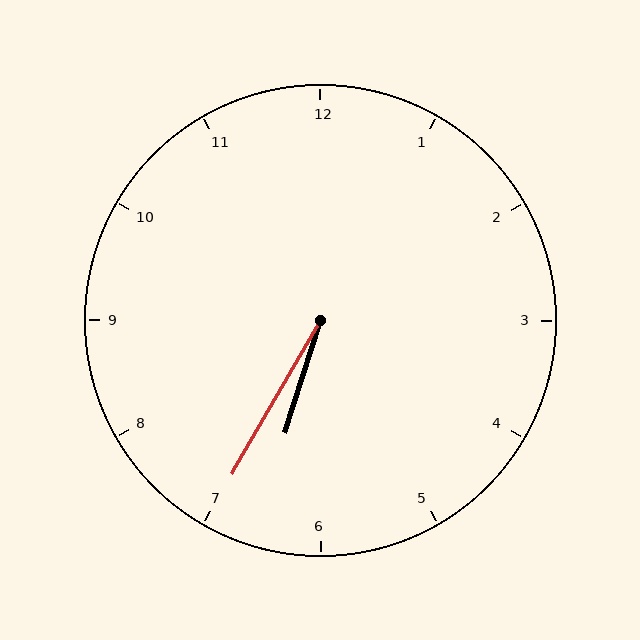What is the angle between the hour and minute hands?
Approximately 12 degrees.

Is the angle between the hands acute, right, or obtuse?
It is acute.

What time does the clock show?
6:35.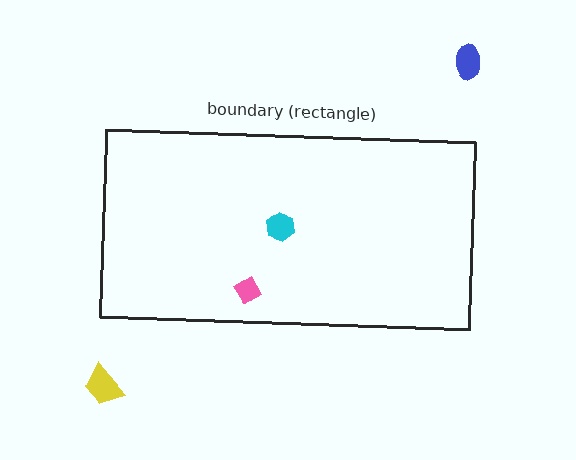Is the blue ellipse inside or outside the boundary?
Outside.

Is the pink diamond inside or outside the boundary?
Inside.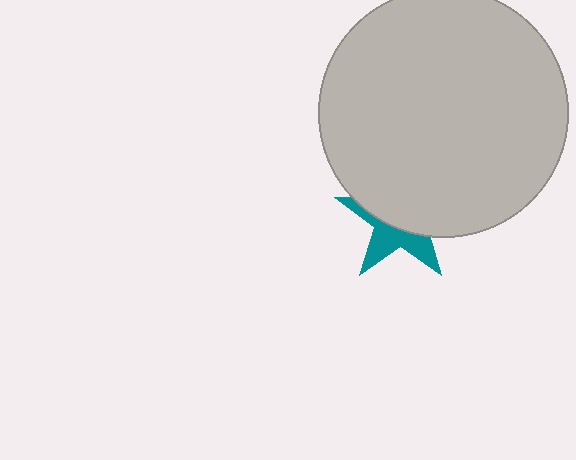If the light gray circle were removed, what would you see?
You would see the complete teal star.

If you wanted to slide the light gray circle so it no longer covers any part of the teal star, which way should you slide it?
Slide it up — that is the most direct way to separate the two shapes.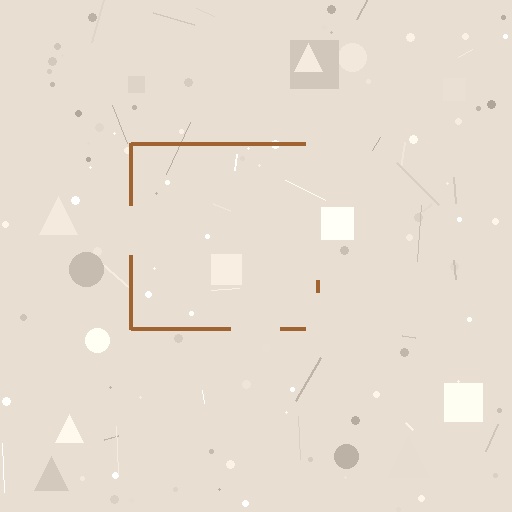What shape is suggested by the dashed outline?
The dashed outline suggests a square.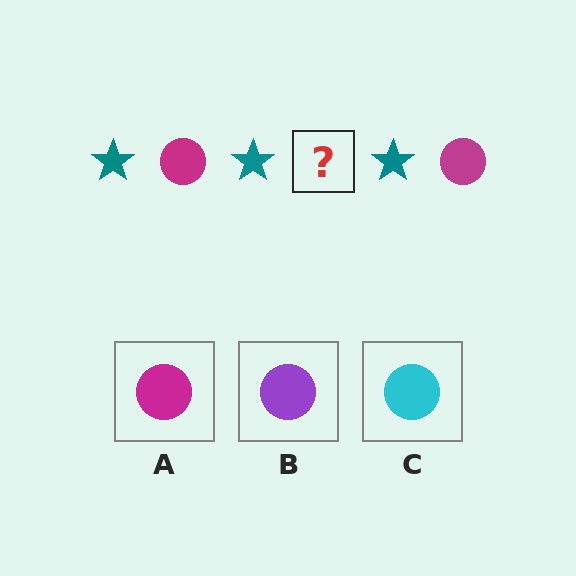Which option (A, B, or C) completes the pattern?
A.